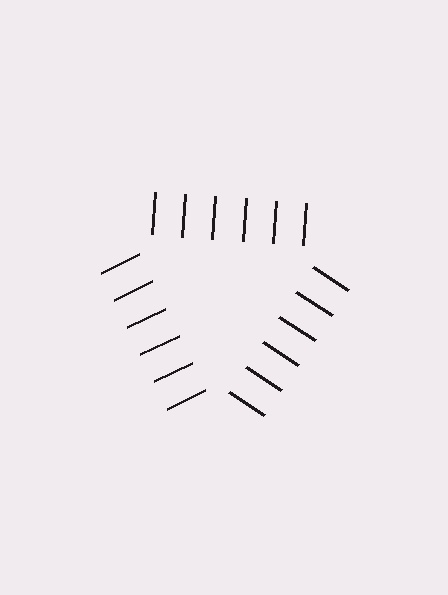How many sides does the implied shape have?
3 sides — the line-ends trace a triangle.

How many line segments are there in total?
18 — 6 along each of the 3 edges.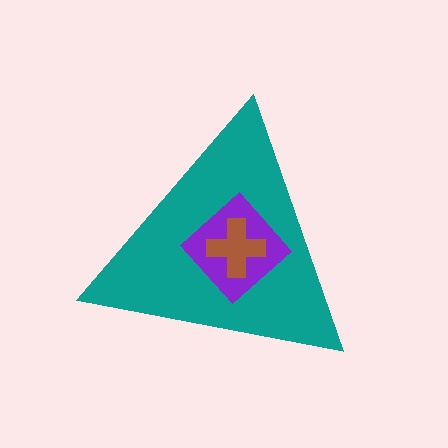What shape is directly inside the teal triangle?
The purple diamond.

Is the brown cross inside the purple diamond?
Yes.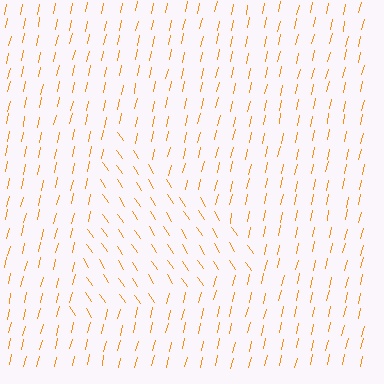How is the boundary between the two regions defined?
The boundary is defined purely by a change in line orientation (approximately 45 degrees difference). All lines are the same color and thickness.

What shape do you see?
I see a triangle.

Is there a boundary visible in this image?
Yes, there is a texture boundary formed by a change in line orientation.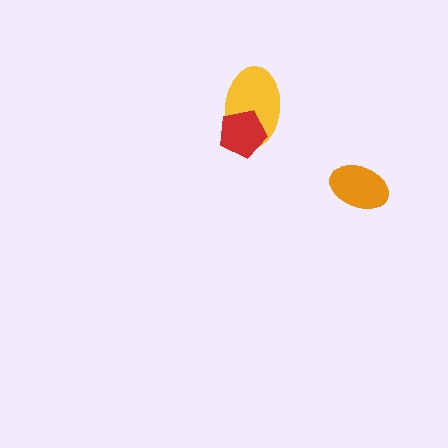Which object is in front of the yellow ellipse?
The red pentagon is in front of the yellow ellipse.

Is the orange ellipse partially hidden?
No, no other shape covers it.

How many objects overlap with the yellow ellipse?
1 object overlaps with the yellow ellipse.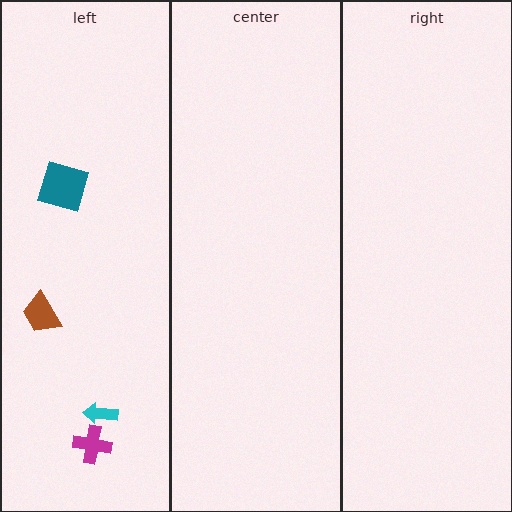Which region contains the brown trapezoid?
The left region.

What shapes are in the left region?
The brown trapezoid, the cyan arrow, the teal square, the magenta cross.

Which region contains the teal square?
The left region.